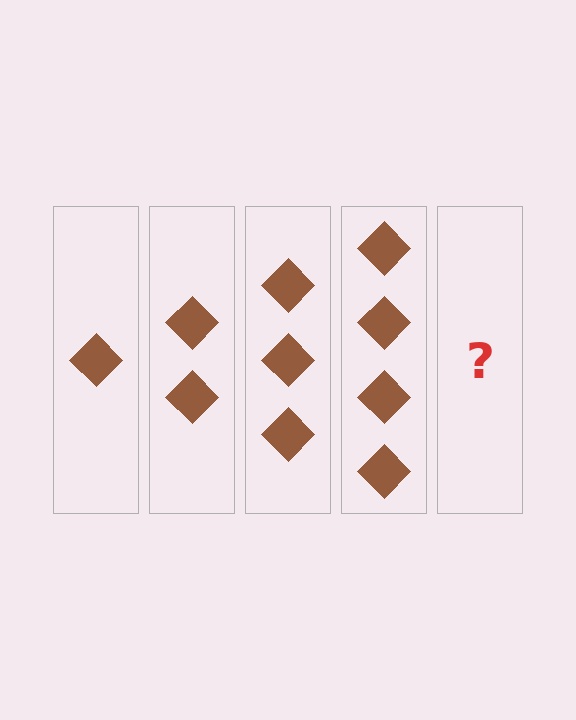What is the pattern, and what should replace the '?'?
The pattern is that each step adds one more diamond. The '?' should be 5 diamonds.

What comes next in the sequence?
The next element should be 5 diamonds.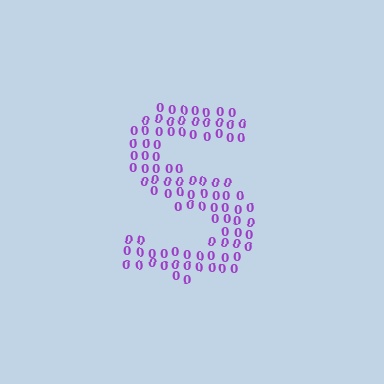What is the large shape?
The large shape is the letter S.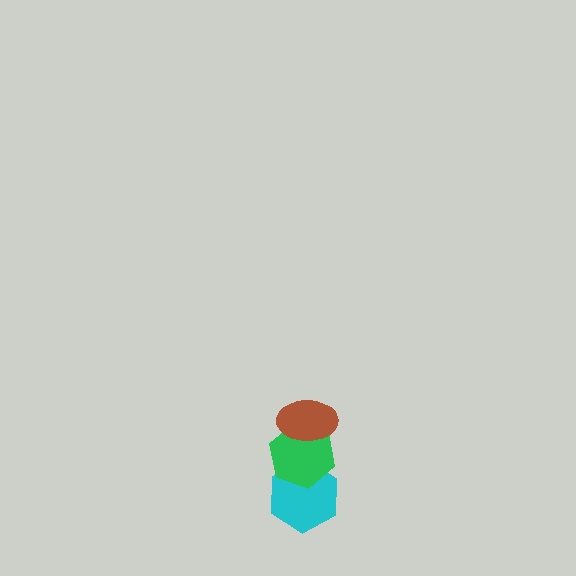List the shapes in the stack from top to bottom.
From top to bottom: the brown ellipse, the green hexagon, the cyan hexagon.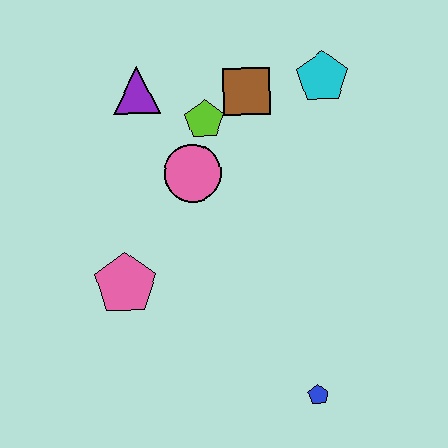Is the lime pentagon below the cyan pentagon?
Yes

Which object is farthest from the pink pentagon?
The cyan pentagon is farthest from the pink pentagon.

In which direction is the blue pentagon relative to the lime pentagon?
The blue pentagon is below the lime pentagon.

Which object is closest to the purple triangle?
The lime pentagon is closest to the purple triangle.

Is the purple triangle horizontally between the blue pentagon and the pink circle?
No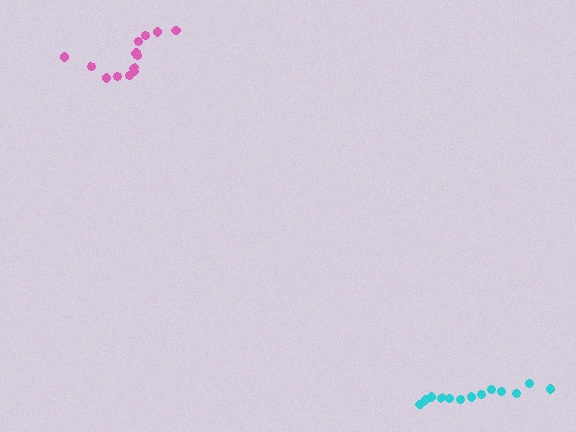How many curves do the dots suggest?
There are 2 distinct paths.